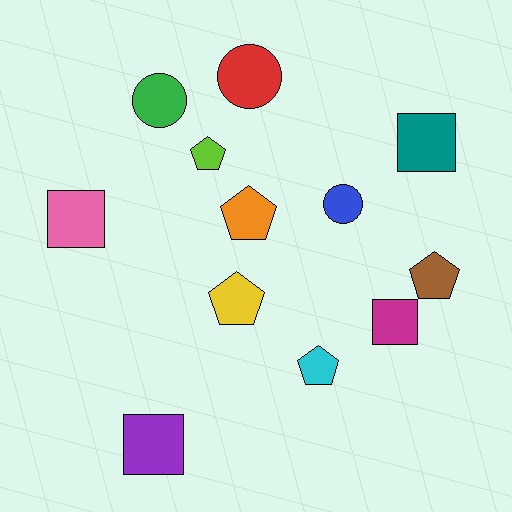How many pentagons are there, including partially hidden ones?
There are 5 pentagons.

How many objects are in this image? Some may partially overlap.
There are 12 objects.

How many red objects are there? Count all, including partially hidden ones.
There is 1 red object.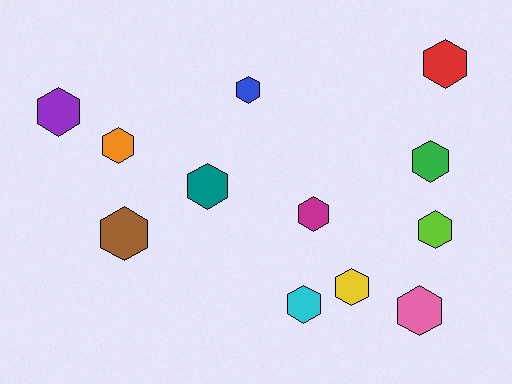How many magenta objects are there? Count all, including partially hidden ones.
There is 1 magenta object.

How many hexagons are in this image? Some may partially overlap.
There are 12 hexagons.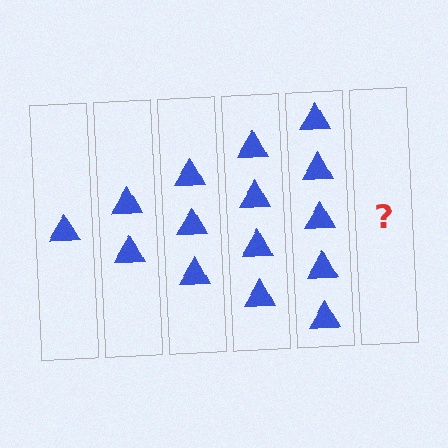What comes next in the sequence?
The next element should be 6 triangles.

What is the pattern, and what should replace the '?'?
The pattern is that each step adds one more triangle. The '?' should be 6 triangles.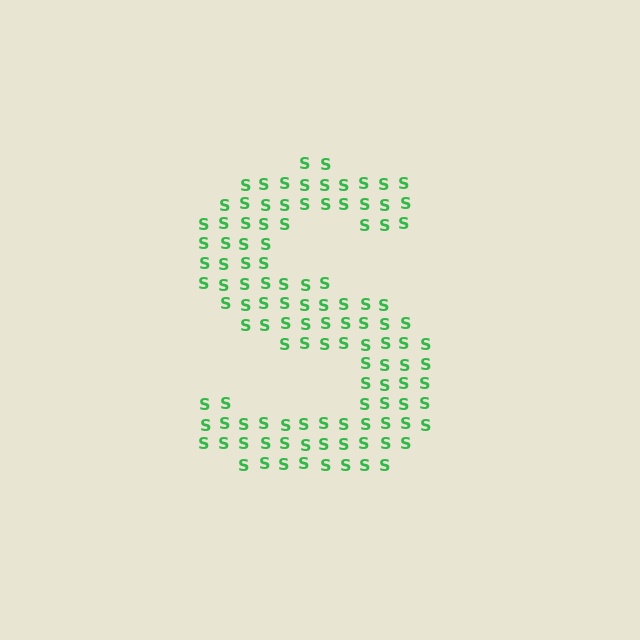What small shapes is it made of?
It is made of small letter S's.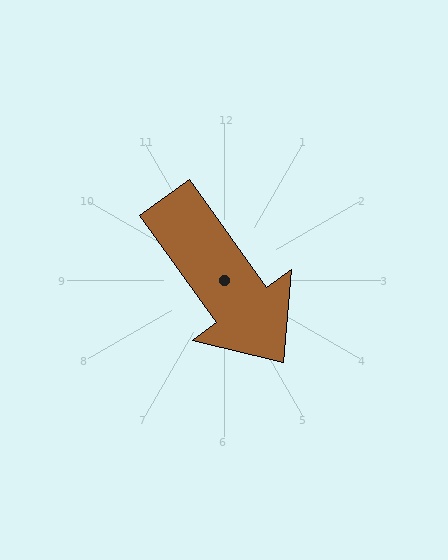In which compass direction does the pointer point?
Southeast.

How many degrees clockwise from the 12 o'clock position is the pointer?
Approximately 144 degrees.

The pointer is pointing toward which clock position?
Roughly 5 o'clock.